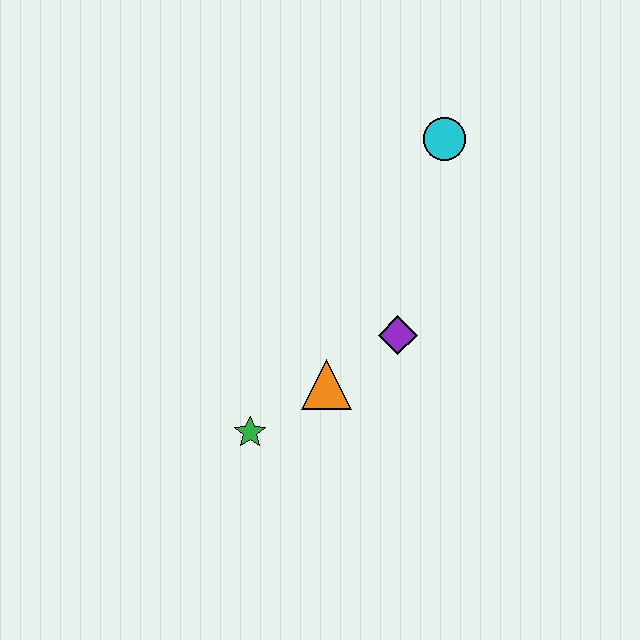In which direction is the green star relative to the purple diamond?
The green star is to the left of the purple diamond.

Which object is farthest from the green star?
The cyan circle is farthest from the green star.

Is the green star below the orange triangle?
Yes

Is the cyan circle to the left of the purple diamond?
No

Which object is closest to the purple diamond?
The orange triangle is closest to the purple diamond.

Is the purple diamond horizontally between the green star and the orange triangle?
No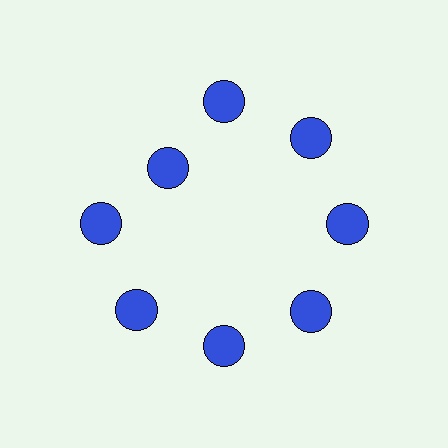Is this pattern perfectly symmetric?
No. The 8 blue circles are arranged in a ring, but one element near the 10 o'clock position is pulled inward toward the center, breaking the 8-fold rotational symmetry.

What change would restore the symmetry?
The symmetry would be restored by moving it outward, back onto the ring so that all 8 circles sit at equal angles and equal distance from the center.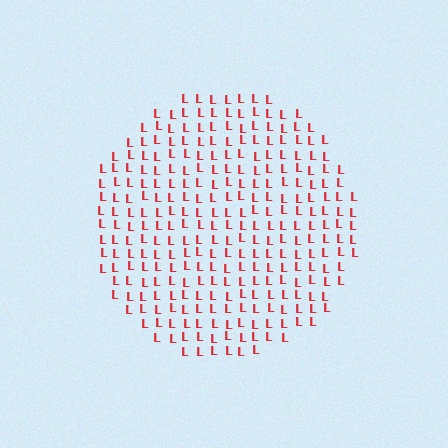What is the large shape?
The large shape is a circle.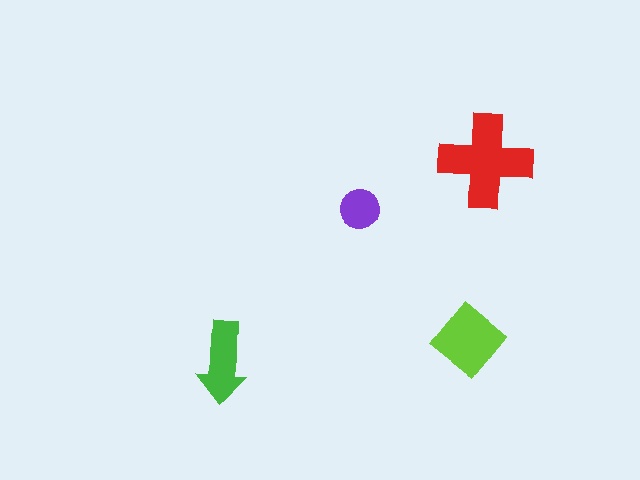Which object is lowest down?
The green arrow is bottommost.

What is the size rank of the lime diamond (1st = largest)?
2nd.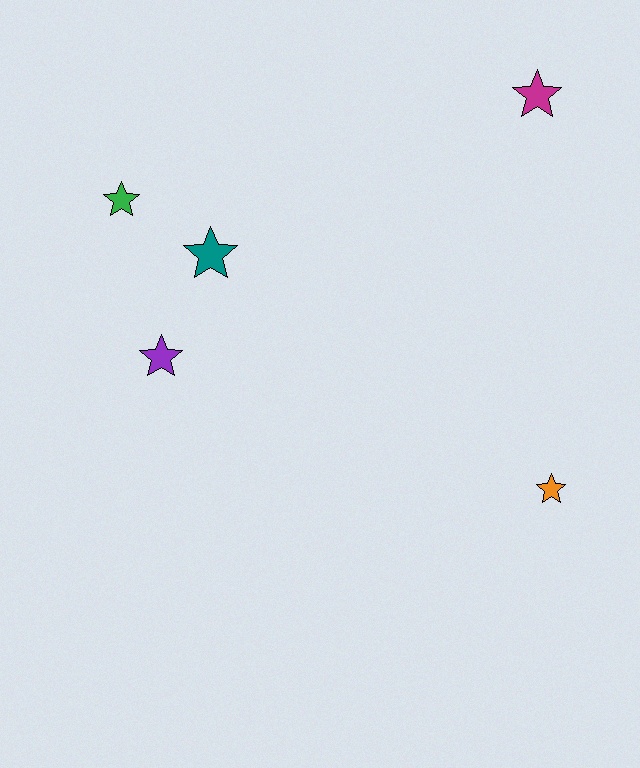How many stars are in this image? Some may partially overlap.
There are 5 stars.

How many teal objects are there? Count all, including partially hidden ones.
There is 1 teal object.